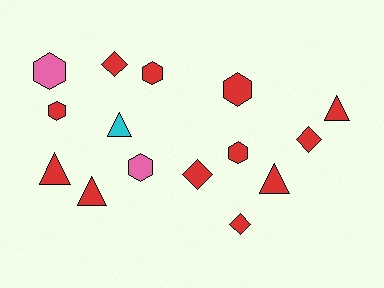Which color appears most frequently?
Red, with 12 objects.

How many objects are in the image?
There are 15 objects.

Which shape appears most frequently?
Hexagon, with 6 objects.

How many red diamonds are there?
There are 4 red diamonds.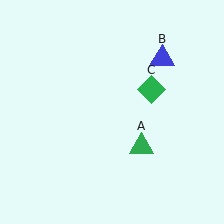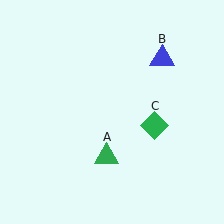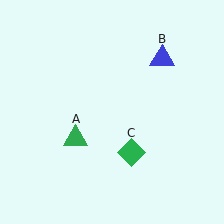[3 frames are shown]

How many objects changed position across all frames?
2 objects changed position: green triangle (object A), green diamond (object C).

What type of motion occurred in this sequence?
The green triangle (object A), green diamond (object C) rotated clockwise around the center of the scene.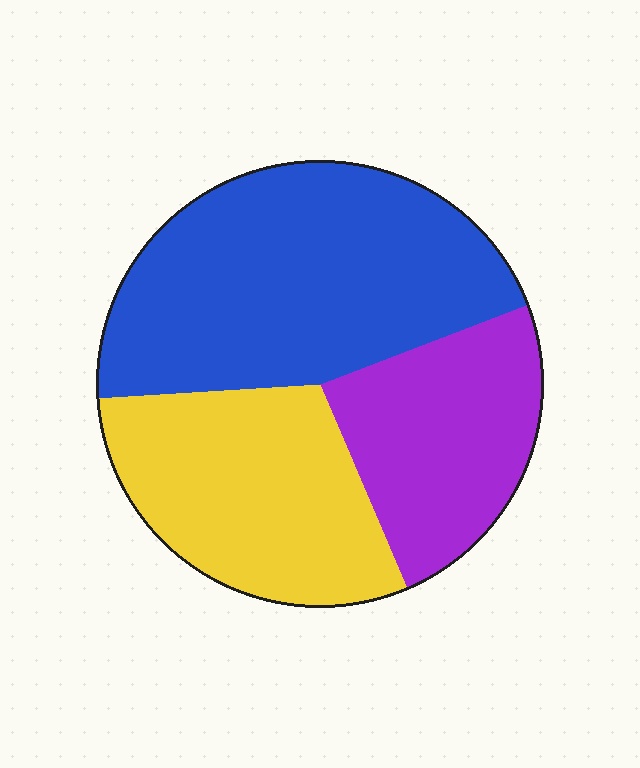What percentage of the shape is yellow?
Yellow takes up about one third (1/3) of the shape.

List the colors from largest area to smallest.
From largest to smallest: blue, yellow, purple.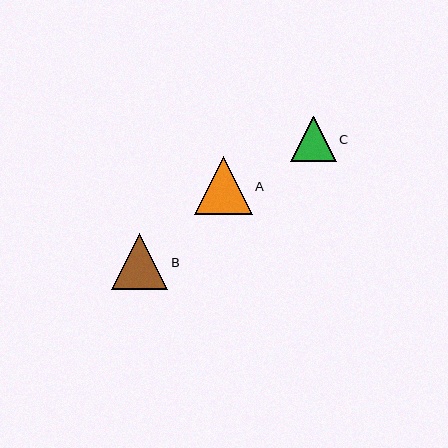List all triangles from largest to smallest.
From largest to smallest: A, B, C.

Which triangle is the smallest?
Triangle C is the smallest with a size of approximately 45 pixels.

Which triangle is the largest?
Triangle A is the largest with a size of approximately 58 pixels.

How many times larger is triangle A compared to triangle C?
Triangle A is approximately 1.3 times the size of triangle C.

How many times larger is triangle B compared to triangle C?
Triangle B is approximately 1.2 times the size of triangle C.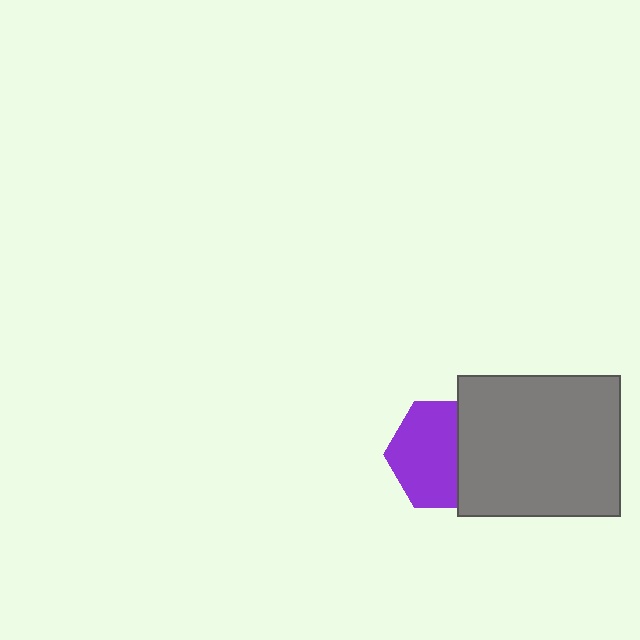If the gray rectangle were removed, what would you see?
You would see the complete purple hexagon.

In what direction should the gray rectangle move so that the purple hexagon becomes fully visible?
The gray rectangle should move right. That is the shortest direction to clear the overlap and leave the purple hexagon fully visible.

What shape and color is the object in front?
The object in front is a gray rectangle.